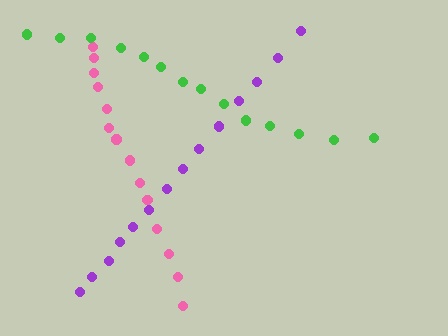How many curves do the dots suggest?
There are 3 distinct paths.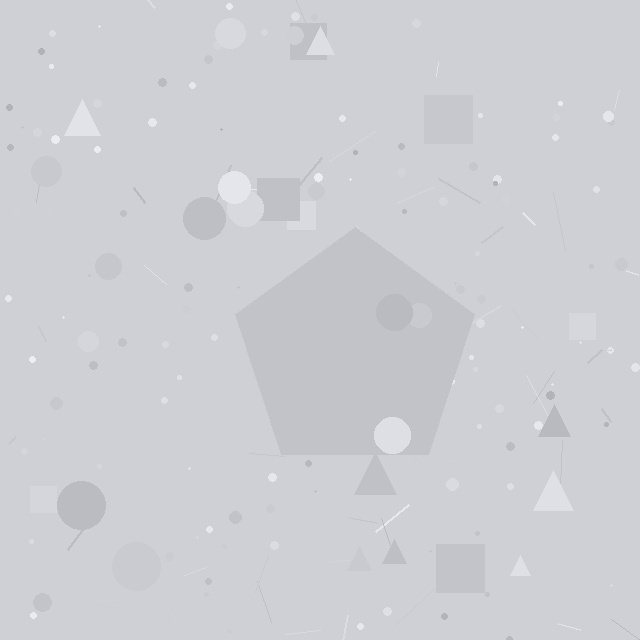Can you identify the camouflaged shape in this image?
The camouflaged shape is a pentagon.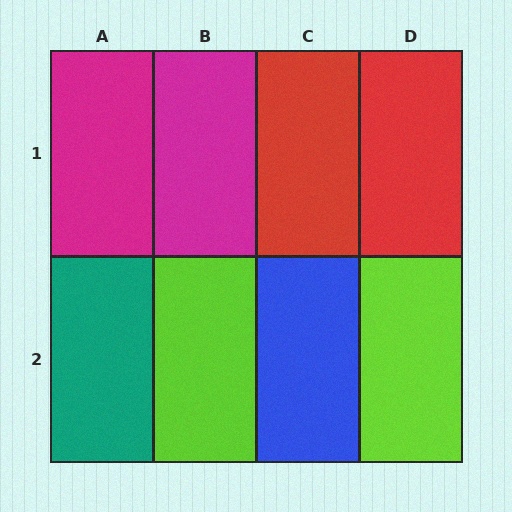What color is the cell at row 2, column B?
Lime.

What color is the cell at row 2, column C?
Blue.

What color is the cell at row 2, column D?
Lime.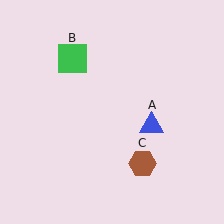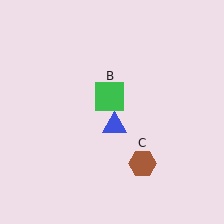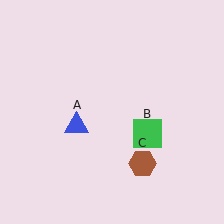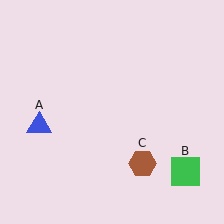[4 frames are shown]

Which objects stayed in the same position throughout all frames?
Brown hexagon (object C) remained stationary.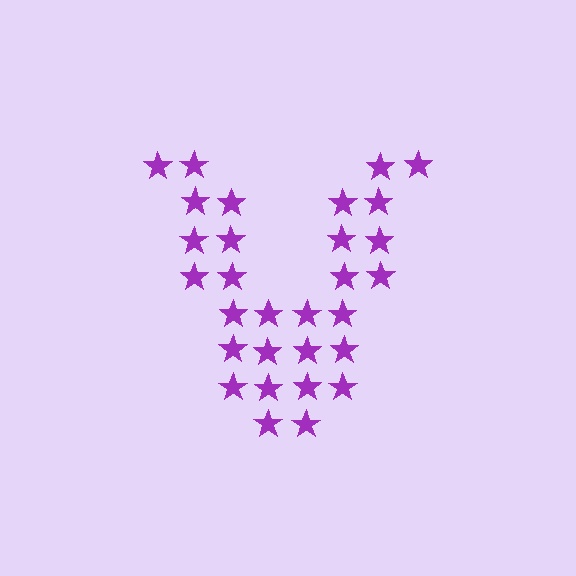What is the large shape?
The large shape is the letter V.